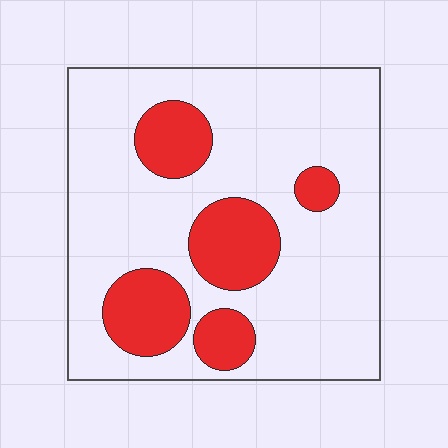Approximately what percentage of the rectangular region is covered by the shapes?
Approximately 25%.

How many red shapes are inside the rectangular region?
5.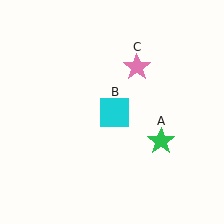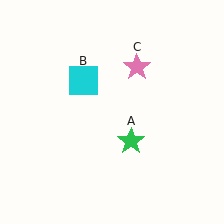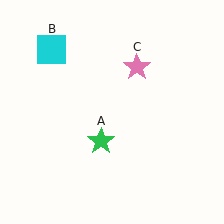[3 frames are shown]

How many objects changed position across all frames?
2 objects changed position: green star (object A), cyan square (object B).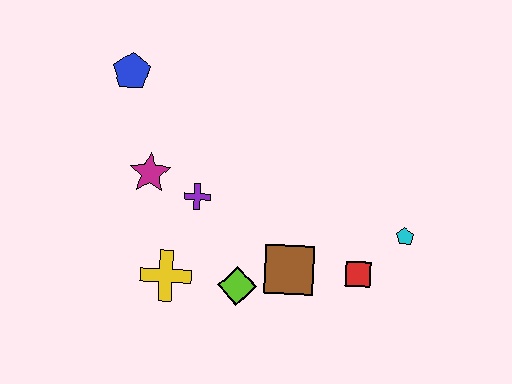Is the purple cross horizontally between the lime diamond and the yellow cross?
Yes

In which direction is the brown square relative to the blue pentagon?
The brown square is below the blue pentagon.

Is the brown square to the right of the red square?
No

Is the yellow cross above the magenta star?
No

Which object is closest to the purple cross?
The magenta star is closest to the purple cross.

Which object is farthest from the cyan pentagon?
The blue pentagon is farthest from the cyan pentagon.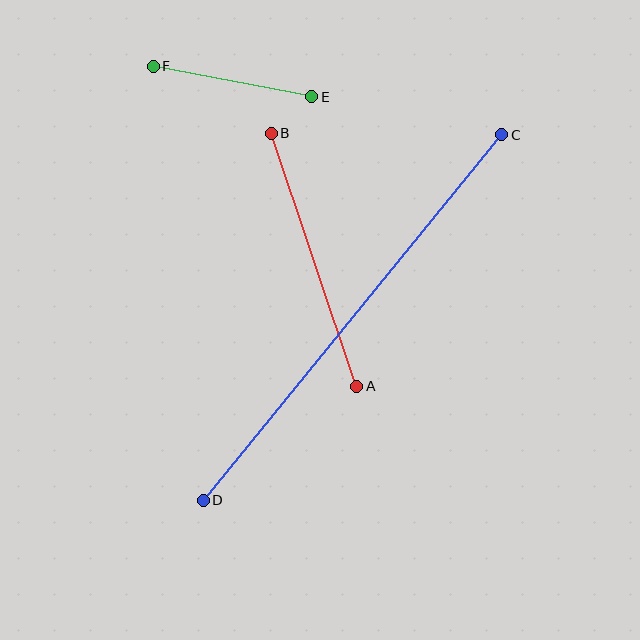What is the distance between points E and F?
The distance is approximately 161 pixels.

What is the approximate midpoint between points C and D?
The midpoint is at approximately (353, 317) pixels.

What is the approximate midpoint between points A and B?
The midpoint is at approximately (314, 260) pixels.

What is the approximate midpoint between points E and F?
The midpoint is at approximately (232, 82) pixels.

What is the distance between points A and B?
The distance is approximately 267 pixels.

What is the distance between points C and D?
The distance is approximately 472 pixels.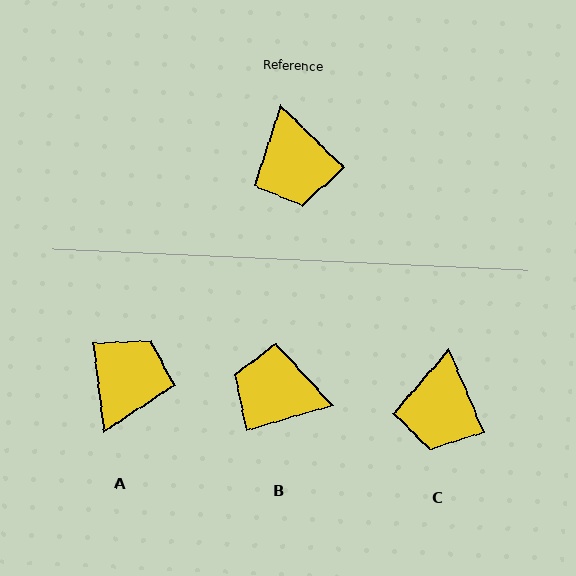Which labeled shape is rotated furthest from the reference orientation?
A, about 141 degrees away.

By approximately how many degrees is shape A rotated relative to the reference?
Approximately 141 degrees counter-clockwise.